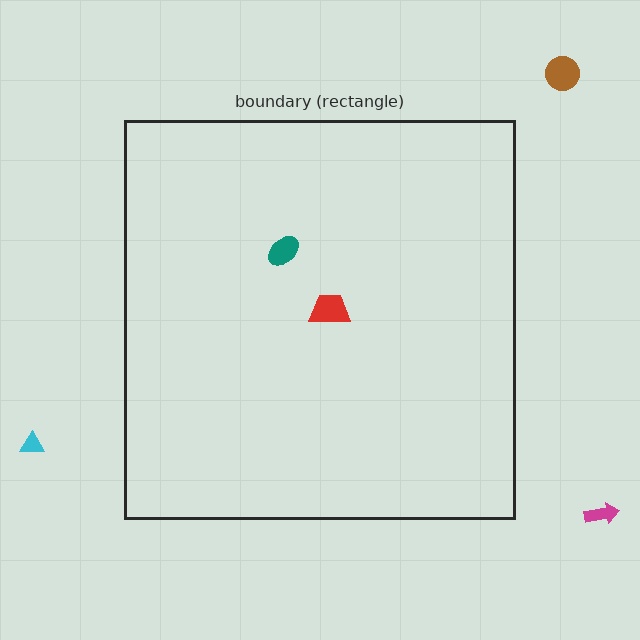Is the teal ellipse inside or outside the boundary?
Inside.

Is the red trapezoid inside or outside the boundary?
Inside.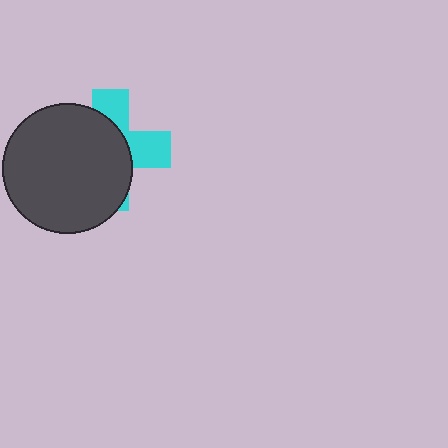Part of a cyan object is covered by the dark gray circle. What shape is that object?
It is a cross.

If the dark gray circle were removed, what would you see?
You would see the complete cyan cross.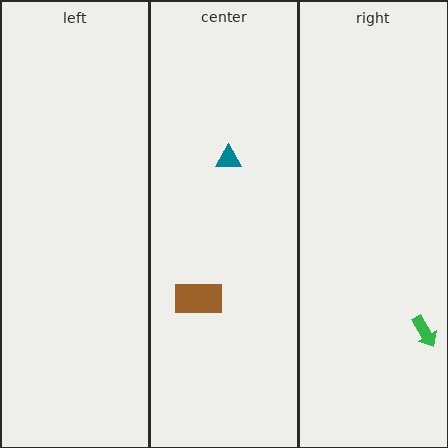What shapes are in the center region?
The teal triangle, the brown rectangle.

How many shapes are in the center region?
2.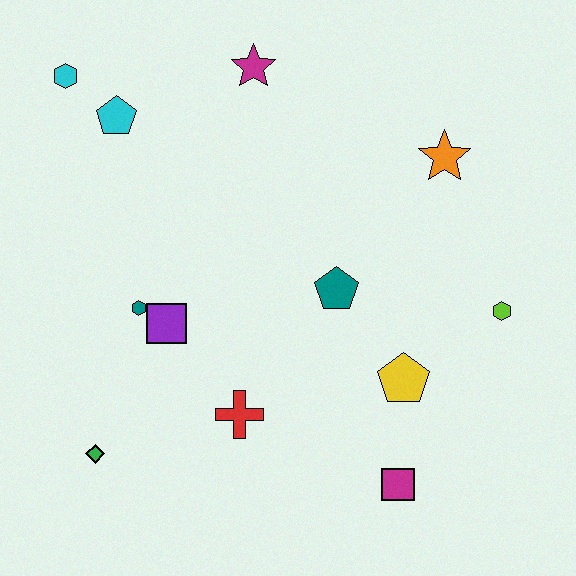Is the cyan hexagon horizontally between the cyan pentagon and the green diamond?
No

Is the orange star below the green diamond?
No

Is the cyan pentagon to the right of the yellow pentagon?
No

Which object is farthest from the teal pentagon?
The cyan hexagon is farthest from the teal pentagon.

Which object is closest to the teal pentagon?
The yellow pentagon is closest to the teal pentagon.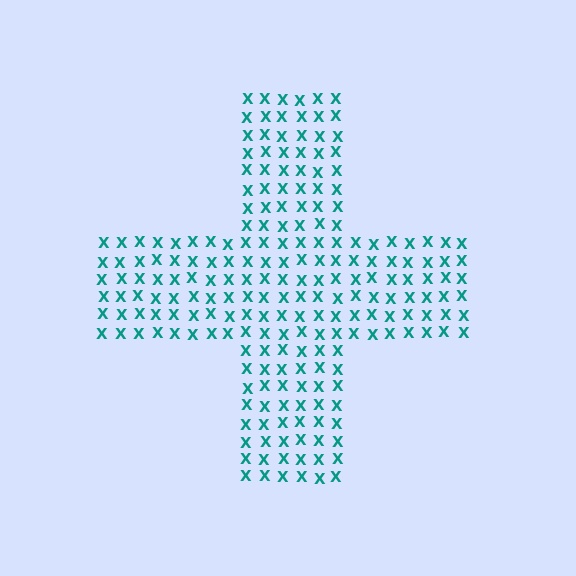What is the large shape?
The large shape is a cross.